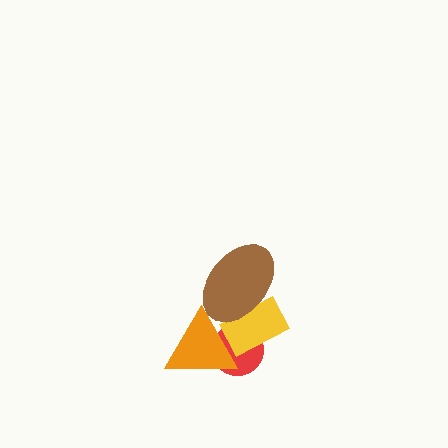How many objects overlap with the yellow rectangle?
3 objects overlap with the yellow rectangle.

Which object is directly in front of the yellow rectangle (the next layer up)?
The orange triangle is directly in front of the yellow rectangle.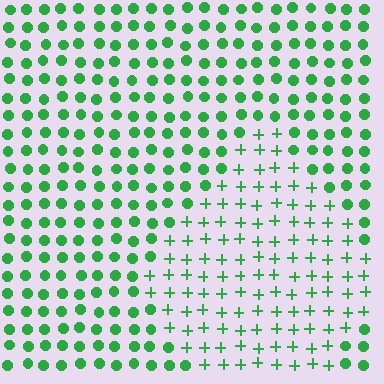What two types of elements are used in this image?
The image uses plus signs inside the diamond region and circles outside it.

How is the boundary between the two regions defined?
The boundary is defined by a change in element shape: plus signs inside vs. circles outside. All elements share the same color and spacing.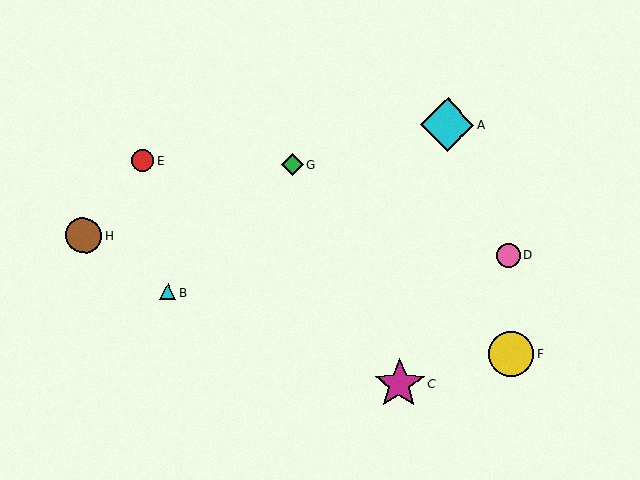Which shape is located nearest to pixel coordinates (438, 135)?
The cyan diamond (labeled A) at (447, 125) is nearest to that location.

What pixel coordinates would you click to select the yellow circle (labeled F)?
Click at (511, 354) to select the yellow circle F.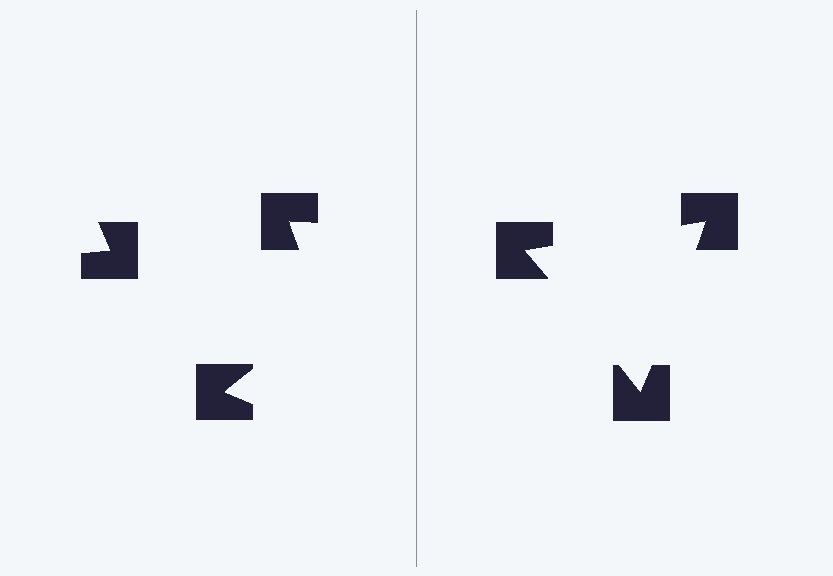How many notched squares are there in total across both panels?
6 — 3 on each side.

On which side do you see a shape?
An illusory triangle appears on the right side. On the left side the wedge cuts are rotated, so no coherent shape forms.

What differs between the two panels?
The notched squares are positioned identically on both sides; only the wedge orientations differ. On the right they align to a triangle; on the left they are misaligned.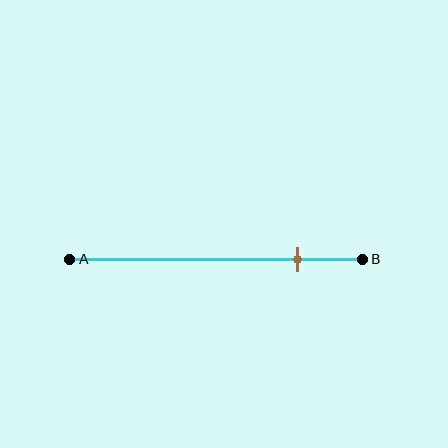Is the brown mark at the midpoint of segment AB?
No, the mark is at about 80% from A, not at the 50% midpoint.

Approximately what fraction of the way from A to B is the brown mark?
The brown mark is approximately 80% of the way from A to B.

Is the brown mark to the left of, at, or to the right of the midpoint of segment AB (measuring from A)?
The brown mark is to the right of the midpoint of segment AB.